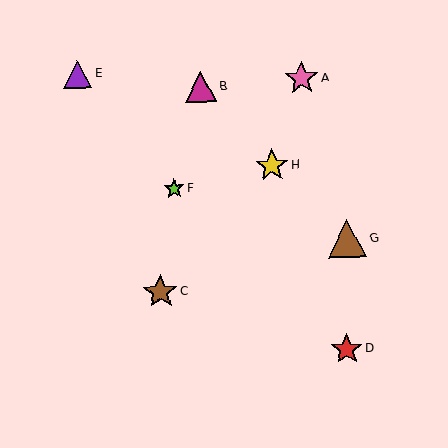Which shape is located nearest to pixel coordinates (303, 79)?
The pink star (labeled A) at (301, 78) is nearest to that location.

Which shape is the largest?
The brown triangle (labeled G) is the largest.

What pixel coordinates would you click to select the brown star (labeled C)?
Click at (160, 292) to select the brown star C.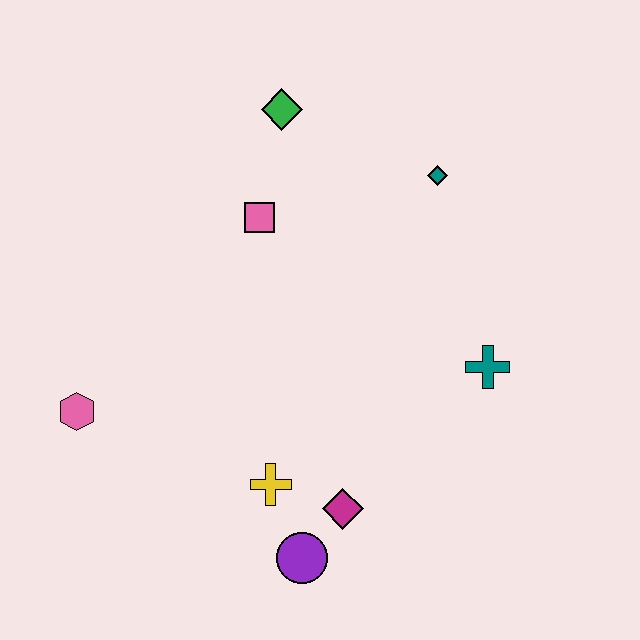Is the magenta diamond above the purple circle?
Yes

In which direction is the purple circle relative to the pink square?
The purple circle is below the pink square.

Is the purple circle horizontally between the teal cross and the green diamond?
Yes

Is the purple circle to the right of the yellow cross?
Yes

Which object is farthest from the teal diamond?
The pink hexagon is farthest from the teal diamond.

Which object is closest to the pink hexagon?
The yellow cross is closest to the pink hexagon.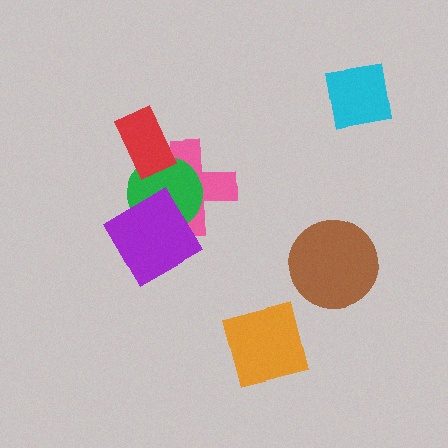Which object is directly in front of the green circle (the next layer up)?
The red rectangle is directly in front of the green circle.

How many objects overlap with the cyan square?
0 objects overlap with the cyan square.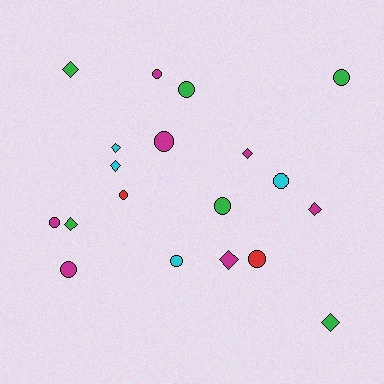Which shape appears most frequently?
Circle, with 11 objects.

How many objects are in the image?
There are 19 objects.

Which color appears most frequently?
Magenta, with 7 objects.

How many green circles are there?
There are 3 green circles.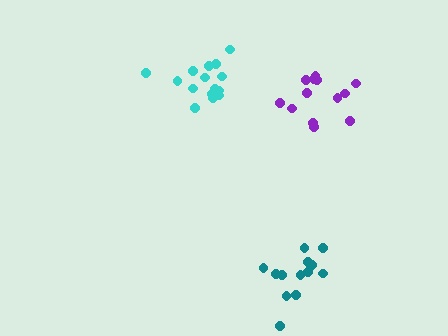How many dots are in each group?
Group 1: 13 dots, Group 2: 13 dots, Group 3: 16 dots (42 total).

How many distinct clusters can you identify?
There are 3 distinct clusters.